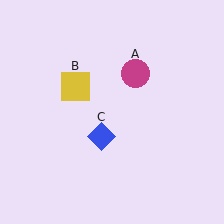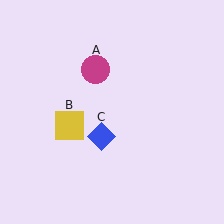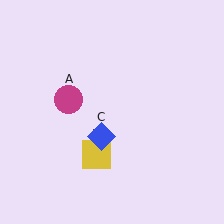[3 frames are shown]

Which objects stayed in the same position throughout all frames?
Blue diamond (object C) remained stationary.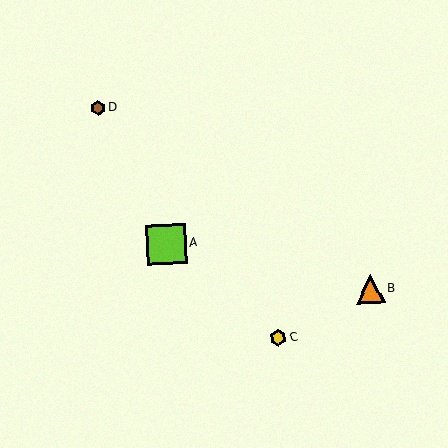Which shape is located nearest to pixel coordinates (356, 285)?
The orange triangle (labeled B) at (370, 289) is nearest to that location.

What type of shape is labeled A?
Shape A is a lime square.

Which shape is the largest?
The lime square (labeled A) is the largest.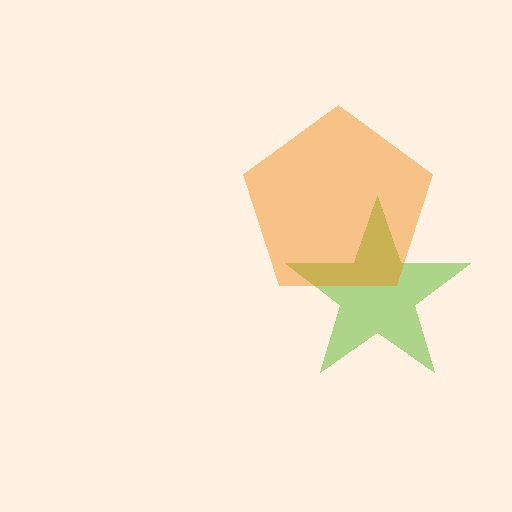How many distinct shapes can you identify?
There are 2 distinct shapes: a lime star, an orange pentagon.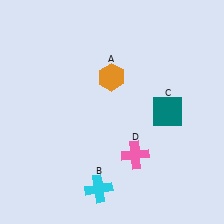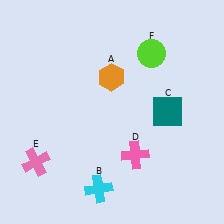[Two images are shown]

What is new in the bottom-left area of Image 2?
A pink cross (E) was added in the bottom-left area of Image 2.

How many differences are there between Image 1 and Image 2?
There are 2 differences between the two images.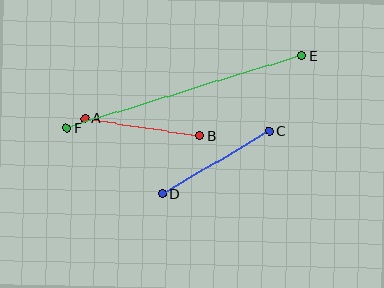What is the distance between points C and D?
The distance is approximately 125 pixels.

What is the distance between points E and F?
The distance is approximately 245 pixels.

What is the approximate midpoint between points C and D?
The midpoint is at approximately (216, 162) pixels.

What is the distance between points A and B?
The distance is approximately 117 pixels.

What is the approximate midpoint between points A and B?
The midpoint is at approximately (142, 127) pixels.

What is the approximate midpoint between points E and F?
The midpoint is at approximately (184, 92) pixels.